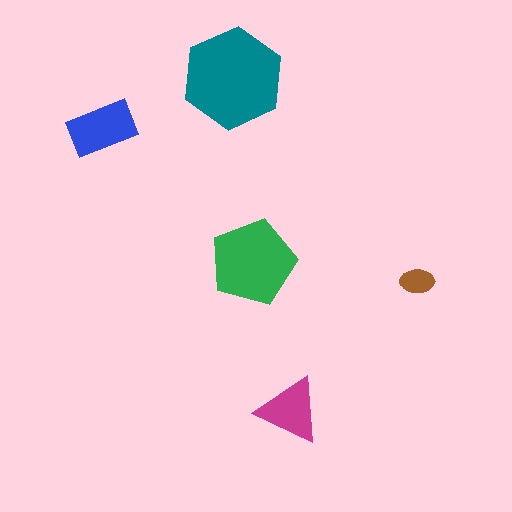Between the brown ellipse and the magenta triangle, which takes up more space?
The magenta triangle.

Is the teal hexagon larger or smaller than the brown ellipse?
Larger.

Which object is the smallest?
The brown ellipse.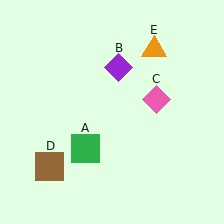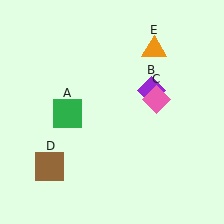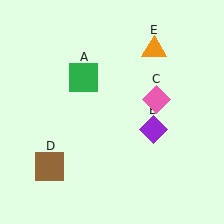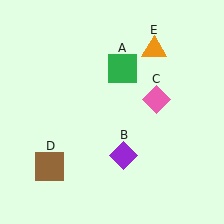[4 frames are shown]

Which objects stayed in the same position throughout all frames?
Pink diamond (object C) and brown square (object D) and orange triangle (object E) remained stationary.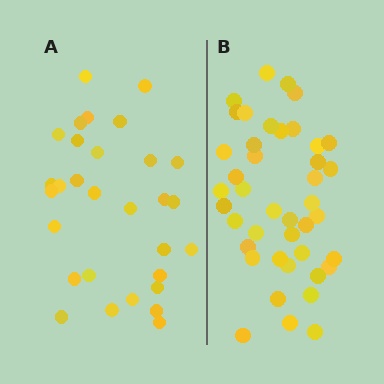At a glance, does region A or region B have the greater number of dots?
Region B (the right region) has more dots.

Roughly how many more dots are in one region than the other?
Region B has roughly 12 or so more dots than region A.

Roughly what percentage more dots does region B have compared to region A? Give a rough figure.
About 40% more.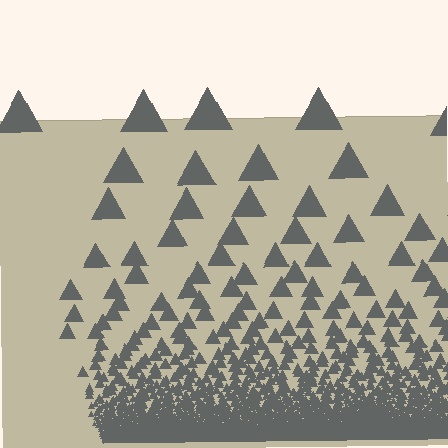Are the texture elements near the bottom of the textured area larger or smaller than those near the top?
Smaller. The gradient is inverted — elements near the bottom are smaller and denser.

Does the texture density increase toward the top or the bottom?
Density increases toward the bottom.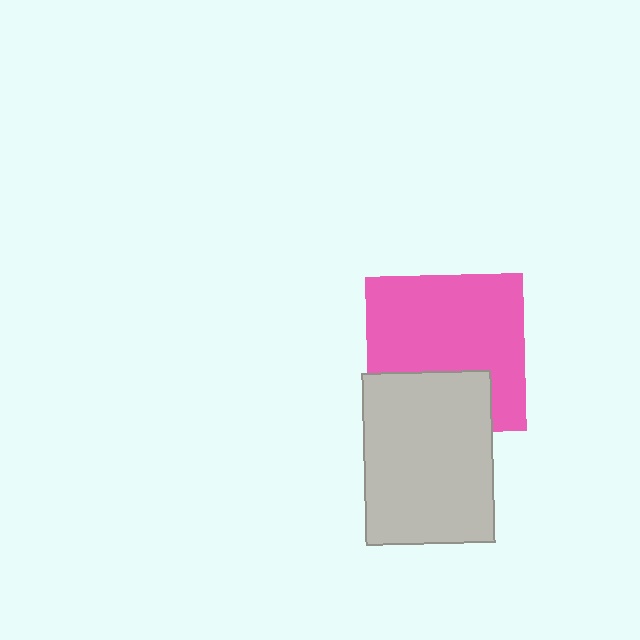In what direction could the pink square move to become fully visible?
The pink square could move up. That would shift it out from behind the light gray rectangle entirely.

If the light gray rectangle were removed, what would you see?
You would see the complete pink square.